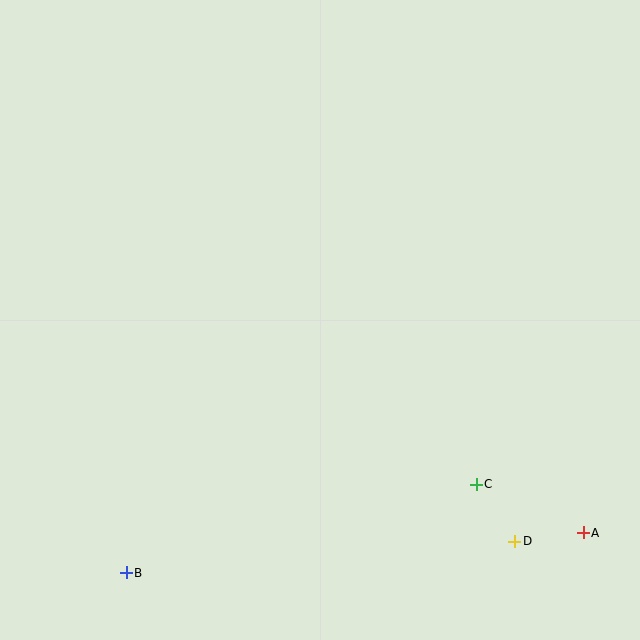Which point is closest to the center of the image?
Point C at (476, 484) is closest to the center.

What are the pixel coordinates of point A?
Point A is at (583, 533).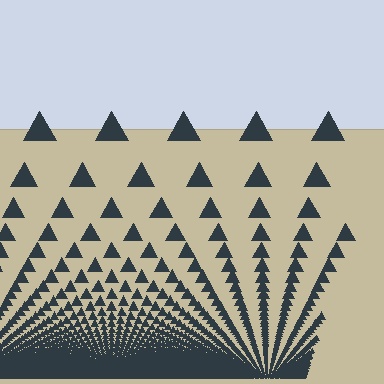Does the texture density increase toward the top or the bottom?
Density increases toward the bottom.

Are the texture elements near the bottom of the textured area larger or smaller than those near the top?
Smaller. The gradient is inverted — elements near the bottom are smaller and denser.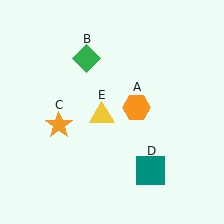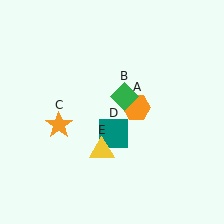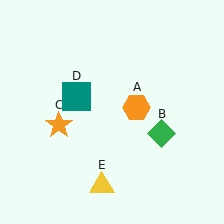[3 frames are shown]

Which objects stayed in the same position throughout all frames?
Orange hexagon (object A) and orange star (object C) remained stationary.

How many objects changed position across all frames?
3 objects changed position: green diamond (object B), teal square (object D), yellow triangle (object E).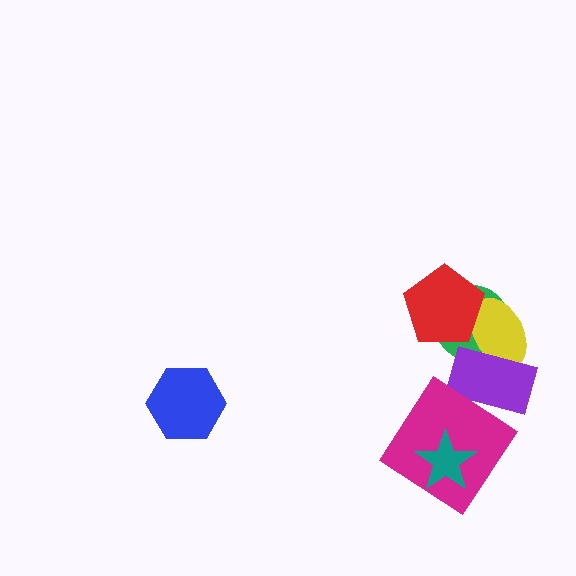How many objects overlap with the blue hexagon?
0 objects overlap with the blue hexagon.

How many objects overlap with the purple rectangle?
3 objects overlap with the purple rectangle.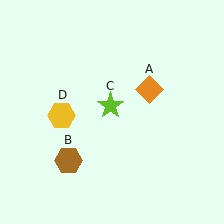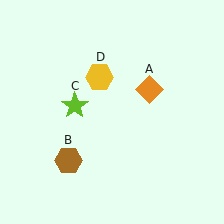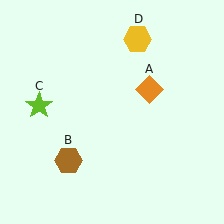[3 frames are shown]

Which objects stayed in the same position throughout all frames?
Orange diamond (object A) and brown hexagon (object B) remained stationary.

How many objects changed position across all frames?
2 objects changed position: lime star (object C), yellow hexagon (object D).